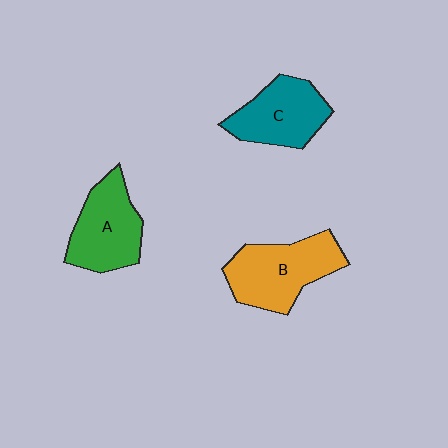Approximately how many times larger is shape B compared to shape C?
Approximately 1.2 times.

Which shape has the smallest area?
Shape C (teal).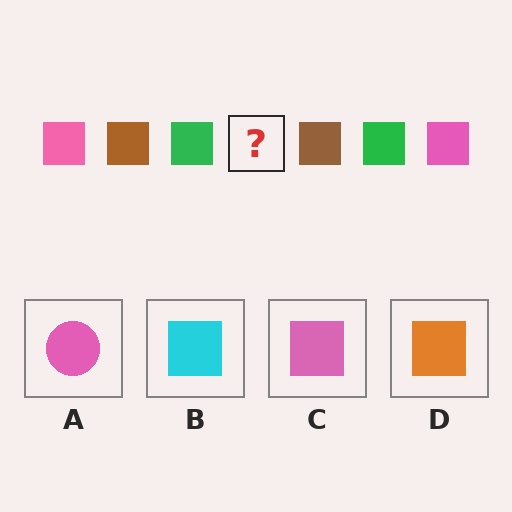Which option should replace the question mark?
Option C.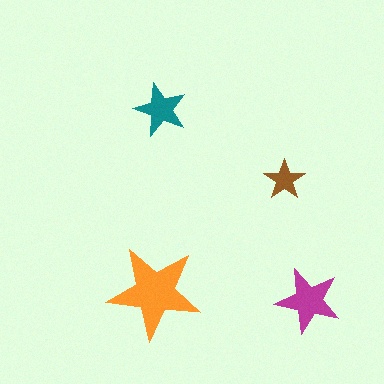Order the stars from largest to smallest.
the orange one, the magenta one, the teal one, the brown one.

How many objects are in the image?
There are 4 objects in the image.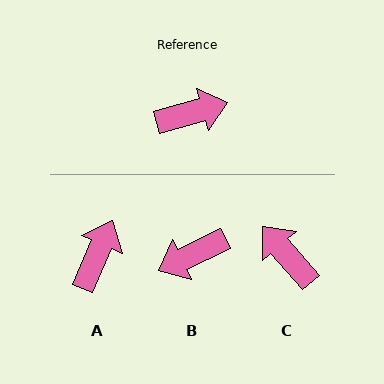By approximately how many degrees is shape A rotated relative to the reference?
Approximately 51 degrees counter-clockwise.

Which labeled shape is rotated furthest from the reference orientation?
B, about 169 degrees away.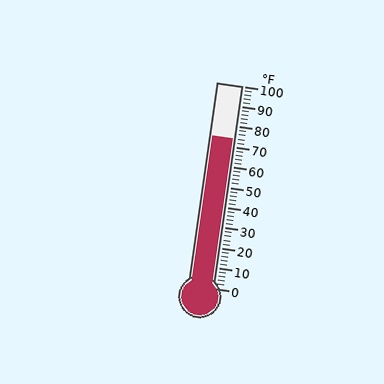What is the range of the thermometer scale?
The thermometer scale ranges from 0°F to 100°F.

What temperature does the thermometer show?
The thermometer shows approximately 74°F.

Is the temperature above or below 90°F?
The temperature is below 90°F.